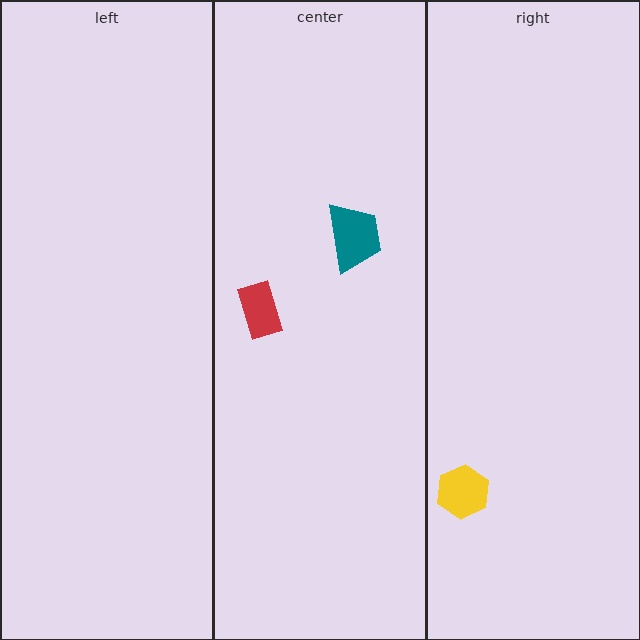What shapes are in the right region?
The yellow hexagon.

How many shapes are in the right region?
1.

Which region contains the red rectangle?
The center region.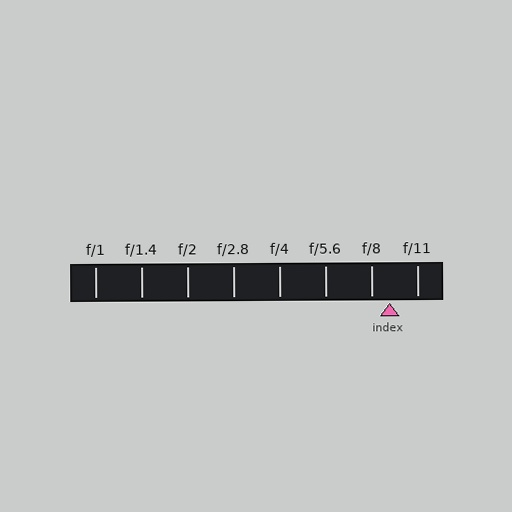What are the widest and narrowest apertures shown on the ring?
The widest aperture shown is f/1 and the narrowest is f/11.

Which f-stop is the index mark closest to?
The index mark is closest to f/8.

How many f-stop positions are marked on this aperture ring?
There are 8 f-stop positions marked.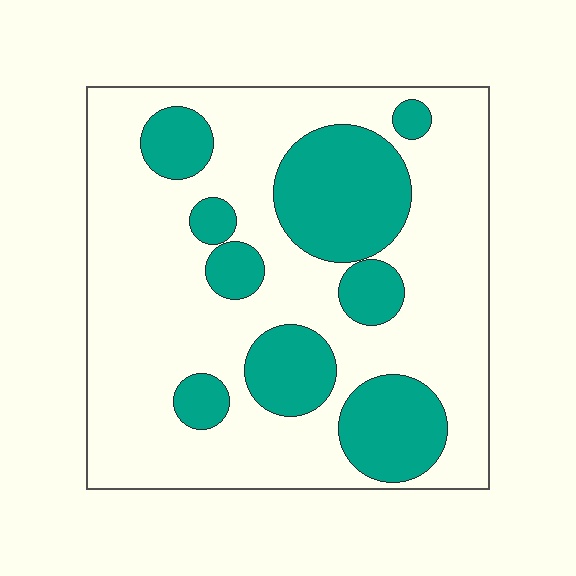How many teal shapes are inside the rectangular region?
9.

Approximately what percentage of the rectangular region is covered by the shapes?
Approximately 30%.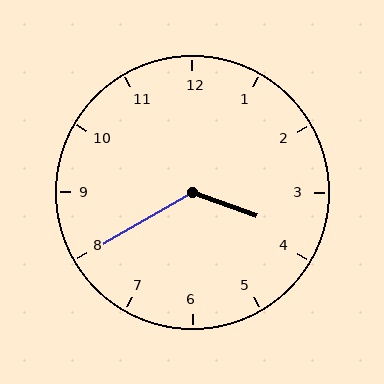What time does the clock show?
3:40.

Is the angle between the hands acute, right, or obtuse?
It is obtuse.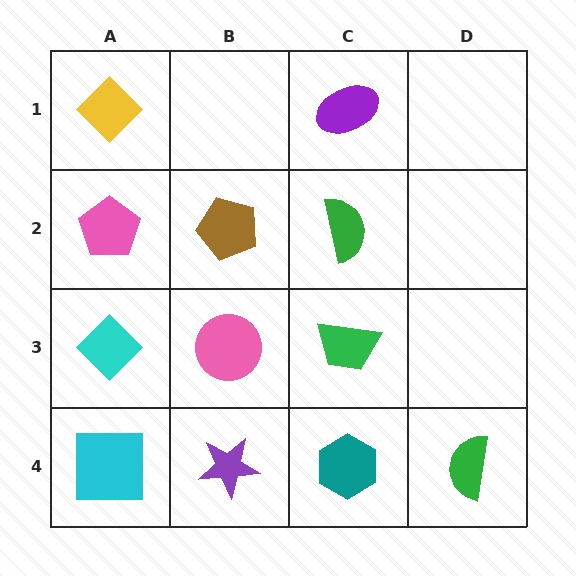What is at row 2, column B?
A brown pentagon.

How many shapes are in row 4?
4 shapes.